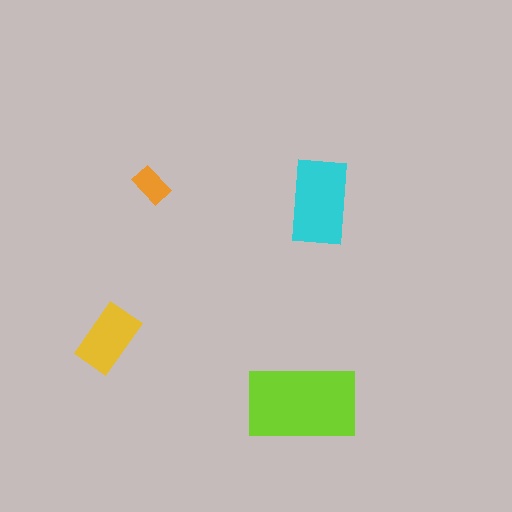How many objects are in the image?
There are 4 objects in the image.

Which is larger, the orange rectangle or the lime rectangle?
The lime one.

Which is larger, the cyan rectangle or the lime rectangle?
The lime one.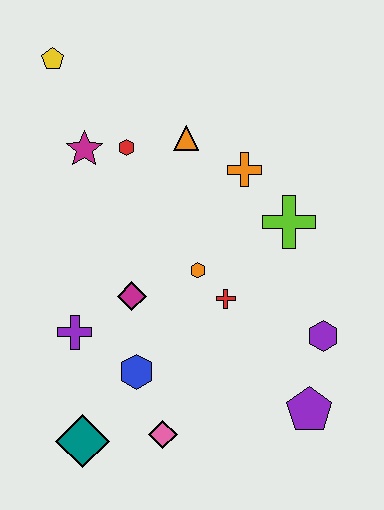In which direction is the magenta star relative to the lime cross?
The magenta star is to the left of the lime cross.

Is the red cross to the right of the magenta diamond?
Yes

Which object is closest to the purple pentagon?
The purple hexagon is closest to the purple pentagon.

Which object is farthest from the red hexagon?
The purple pentagon is farthest from the red hexagon.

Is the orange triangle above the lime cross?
Yes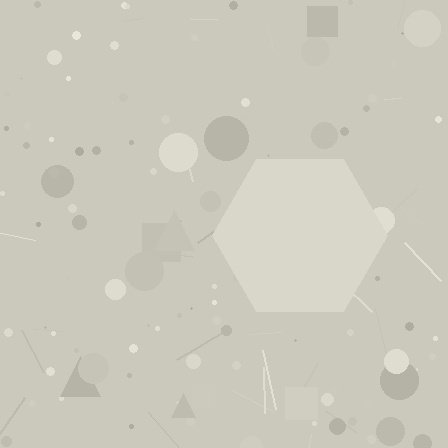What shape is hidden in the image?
A hexagon is hidden in the image.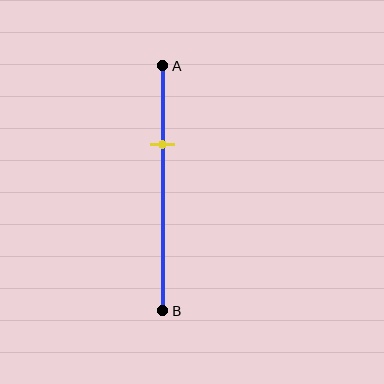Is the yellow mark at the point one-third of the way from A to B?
Yes, the mark is approximately at the one-third point.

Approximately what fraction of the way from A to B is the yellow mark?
The yellow mark is approximately 30% of the way from A to B.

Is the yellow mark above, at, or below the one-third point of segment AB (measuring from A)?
The yellow mark is approximately at the one-third point of segment AB.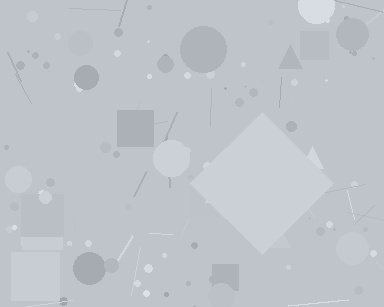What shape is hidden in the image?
A diamond is hidden in the image.